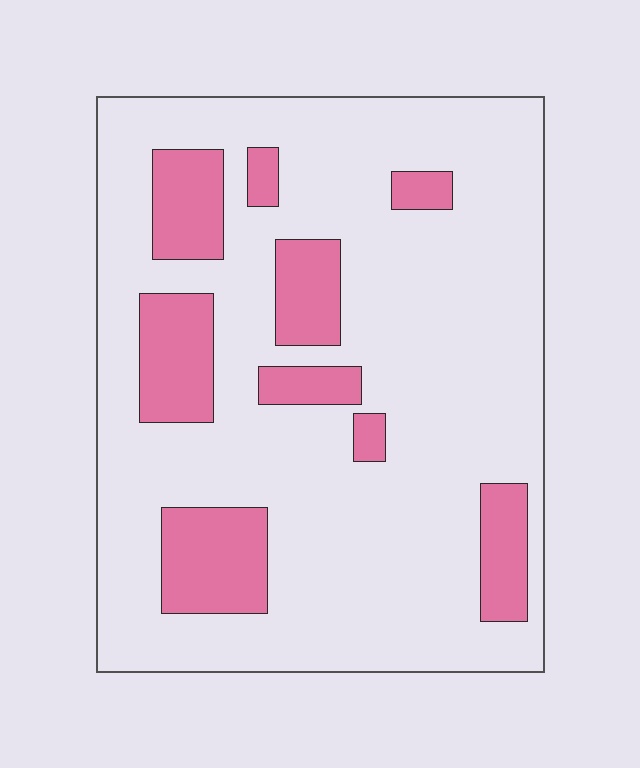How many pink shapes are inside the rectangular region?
9.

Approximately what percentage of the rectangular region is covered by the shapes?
Approximately 20%.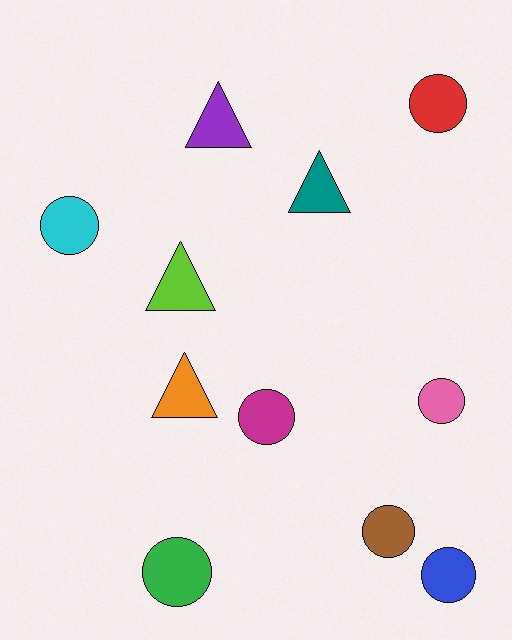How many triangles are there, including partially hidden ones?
There are 4 triangles.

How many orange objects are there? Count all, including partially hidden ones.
There is 1 orange object.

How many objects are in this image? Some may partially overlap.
There are 11 objects.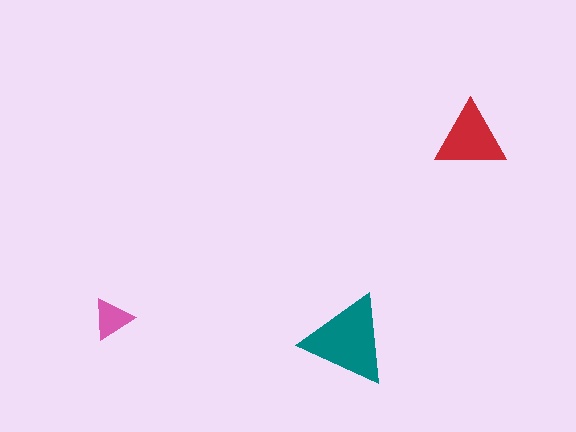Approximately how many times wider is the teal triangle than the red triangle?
About 1.5 times wider.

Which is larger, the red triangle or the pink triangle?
The red one.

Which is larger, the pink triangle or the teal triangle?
The teal one.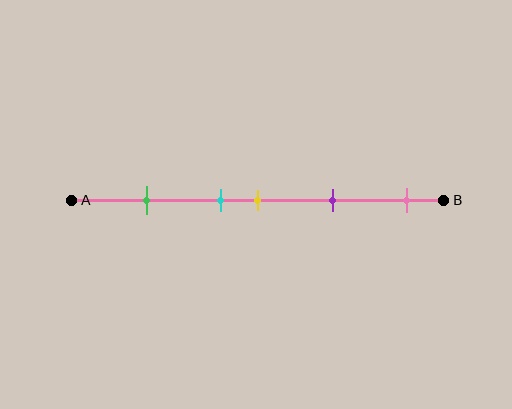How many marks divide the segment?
There are 5 marks dividing the segment.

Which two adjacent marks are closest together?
The cyan and yellow marks are the closest adjacent pair.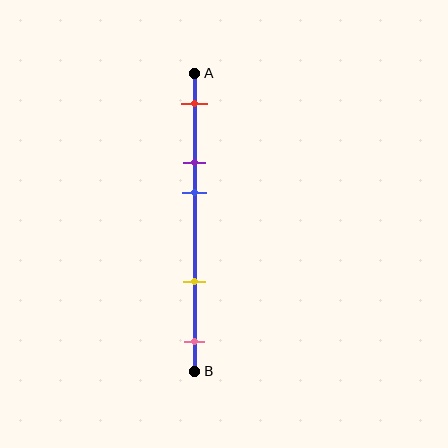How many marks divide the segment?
There are 5 marks dividing the segment.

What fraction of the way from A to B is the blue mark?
The blue mark is approximately 40% (0.4) of the way from A to B.